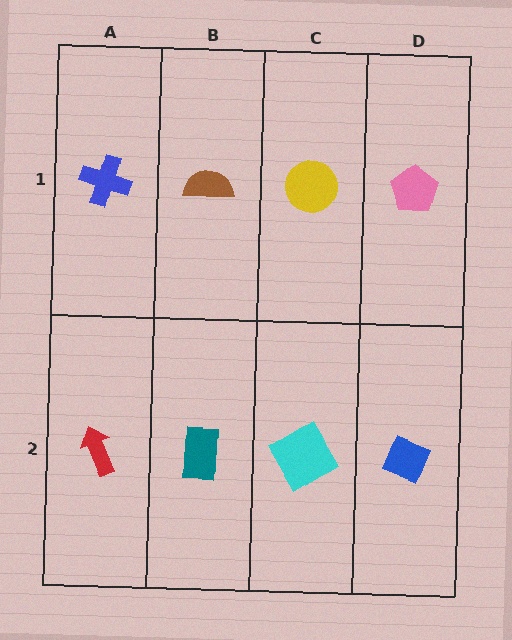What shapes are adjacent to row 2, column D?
A pink pentagon (row 1, column D), a cyan diamond (row 2, column C).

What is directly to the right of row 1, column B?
A yellow circle.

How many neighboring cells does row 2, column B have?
3.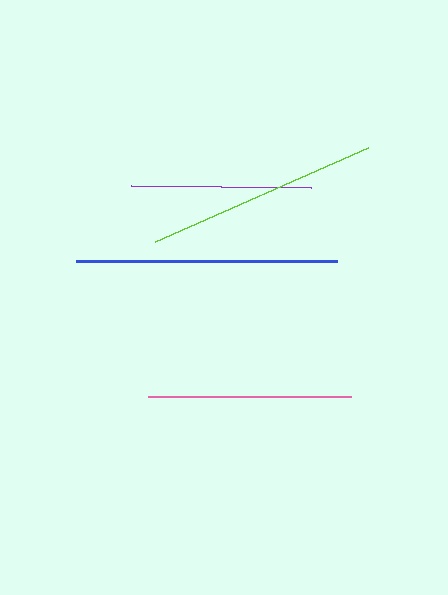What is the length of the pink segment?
The pink segment is approximately 203 pixels long.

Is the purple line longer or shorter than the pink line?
The pink line is longer than the purple line.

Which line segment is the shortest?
The purple line is the shortest at approximately 180 pixels.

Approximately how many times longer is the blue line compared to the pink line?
The blue line is approximately 1.3 times the length of the pink line.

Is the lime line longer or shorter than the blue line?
The blue line is longer than the lime line.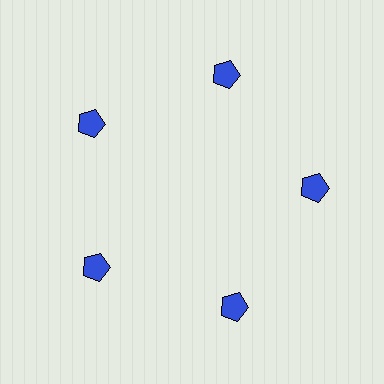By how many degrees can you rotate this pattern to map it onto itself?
The pattern maps onto itself every 72 degrees of rotation.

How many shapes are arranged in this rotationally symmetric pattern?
There are 5 shapes, arranged in 5 groups of 1.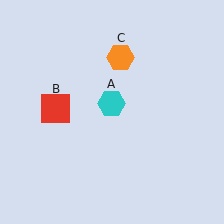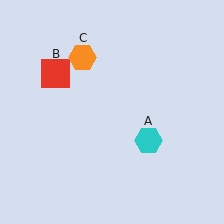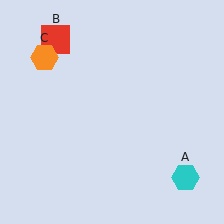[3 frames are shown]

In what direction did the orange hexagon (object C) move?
The orange hexagon (object C) moved left.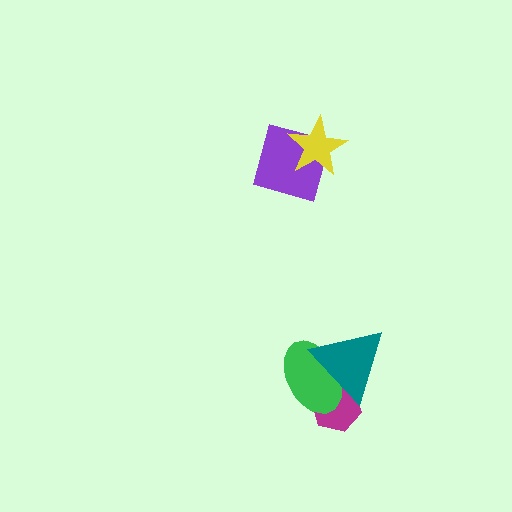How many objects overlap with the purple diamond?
1 object overlaps with the purple diamond.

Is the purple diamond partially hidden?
Yes, it is partially covered by another shape.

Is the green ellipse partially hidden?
Yes, it is partially covered by another shape.